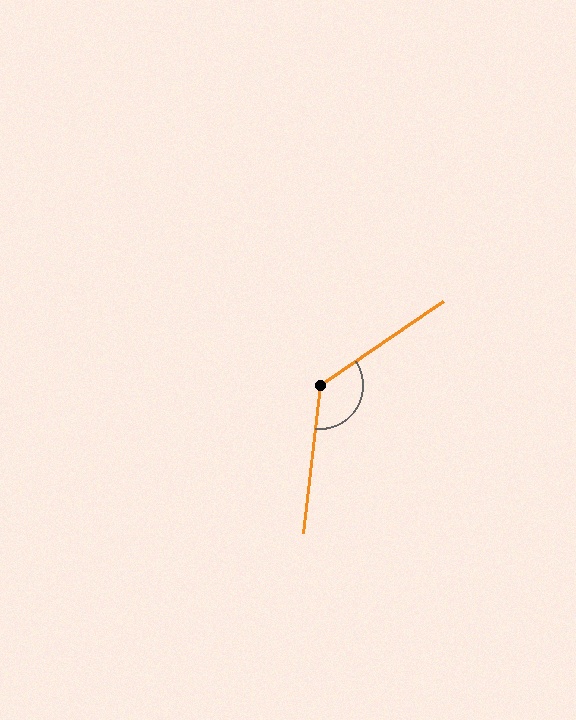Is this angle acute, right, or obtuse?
It is obtuse.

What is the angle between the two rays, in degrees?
Approximately 131 degrees.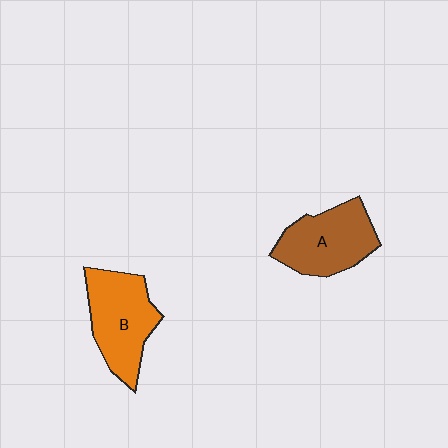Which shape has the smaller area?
Shape A (brown).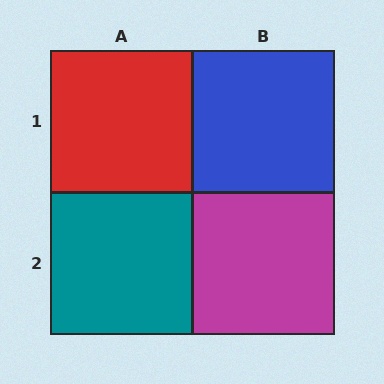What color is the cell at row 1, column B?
Blue.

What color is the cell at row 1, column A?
Red.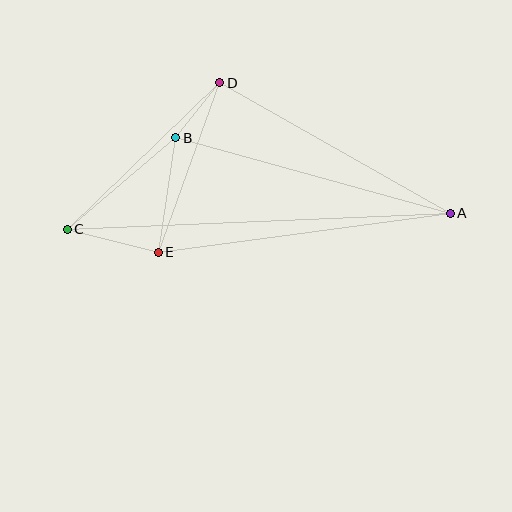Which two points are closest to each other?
Points B and D are closest to each other.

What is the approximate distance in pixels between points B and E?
The distance between B and E is approximately 116 pixels.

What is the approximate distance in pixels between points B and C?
The distance between B and C is approximately 142 pixels.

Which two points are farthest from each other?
Points A and C are farthest from each other.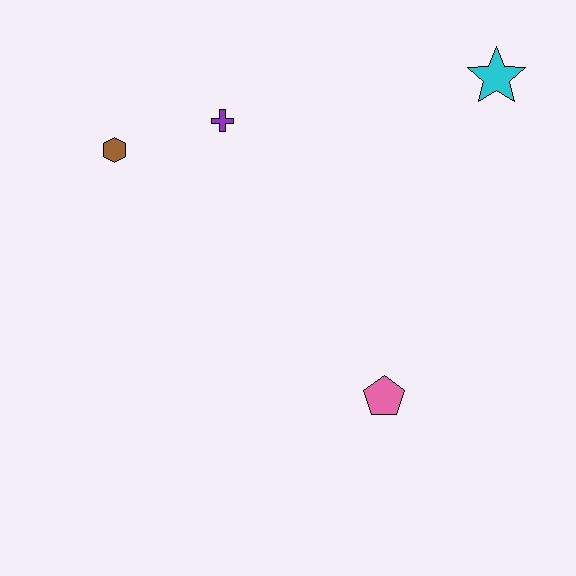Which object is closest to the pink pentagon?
The purple cross is closest to the pink pentagon.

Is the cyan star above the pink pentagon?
Yes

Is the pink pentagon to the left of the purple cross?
No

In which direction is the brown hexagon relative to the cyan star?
The brown hexagon is to the left of the cyan star.